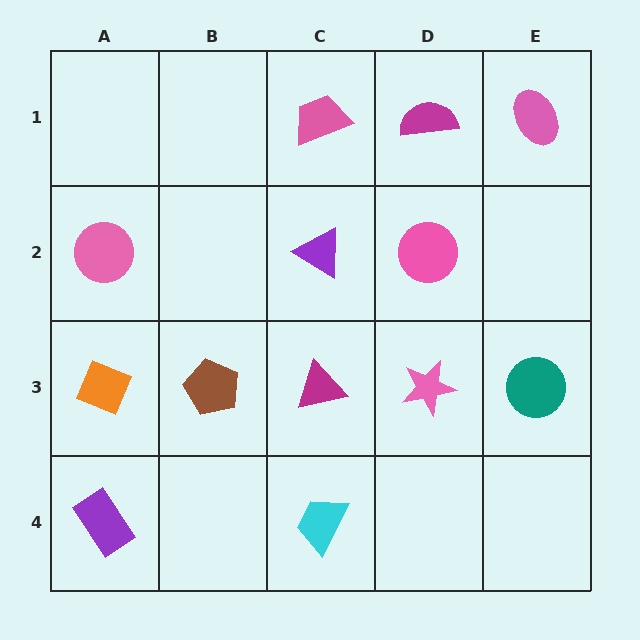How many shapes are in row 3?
5 shapes.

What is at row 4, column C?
A cyan trapezoid.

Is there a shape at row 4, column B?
No, that cell is empty.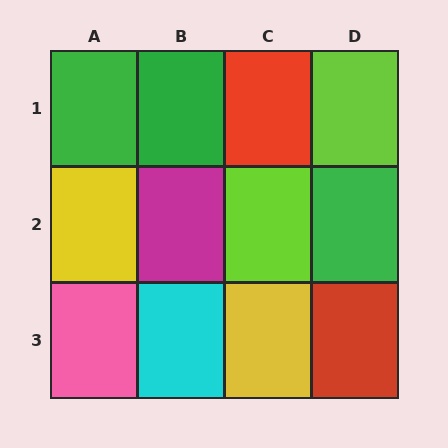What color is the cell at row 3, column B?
Cyan.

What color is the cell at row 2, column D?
Green.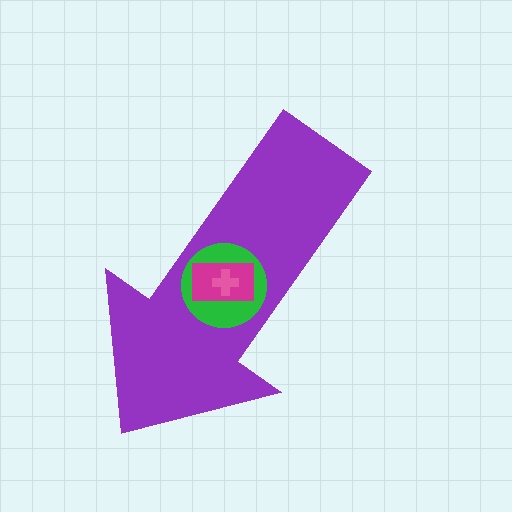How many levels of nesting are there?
4.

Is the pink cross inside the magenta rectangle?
Yes.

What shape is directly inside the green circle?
The magenta rectangle.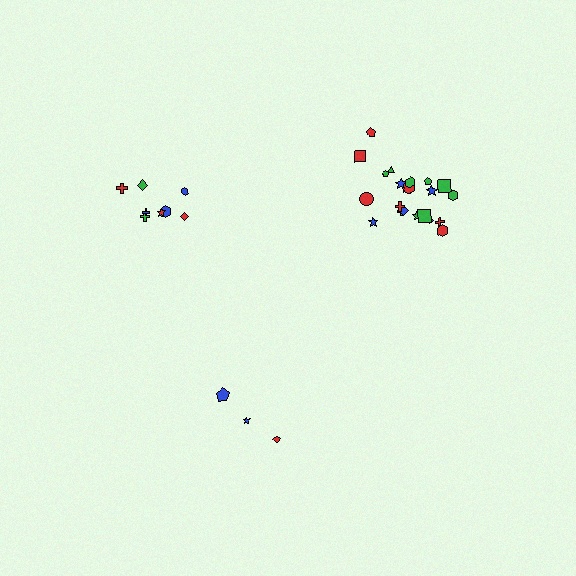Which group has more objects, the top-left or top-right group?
The top-right group.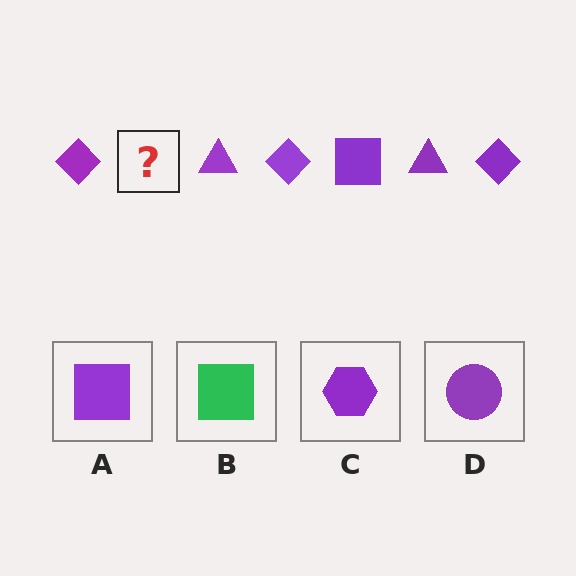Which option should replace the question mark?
Option A.